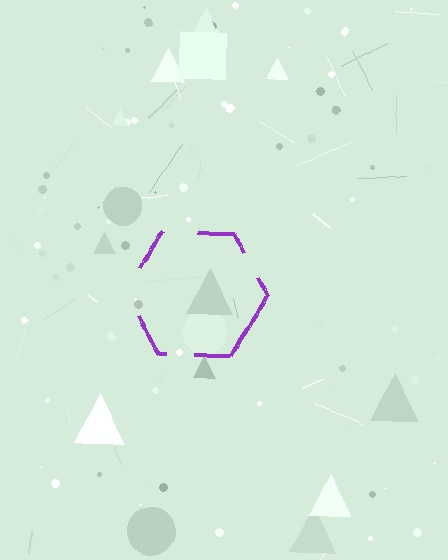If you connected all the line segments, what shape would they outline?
They would outline a hexagon.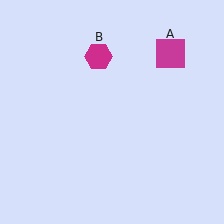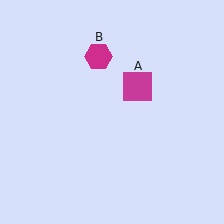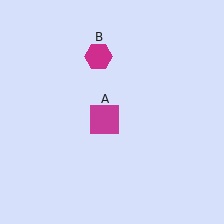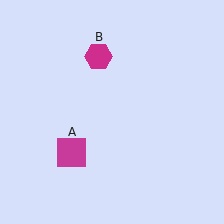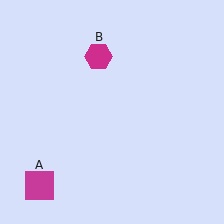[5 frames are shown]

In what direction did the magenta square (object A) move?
The magenta square (object A) moved down and to the left.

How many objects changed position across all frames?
1 object changed position: magenta square (object A).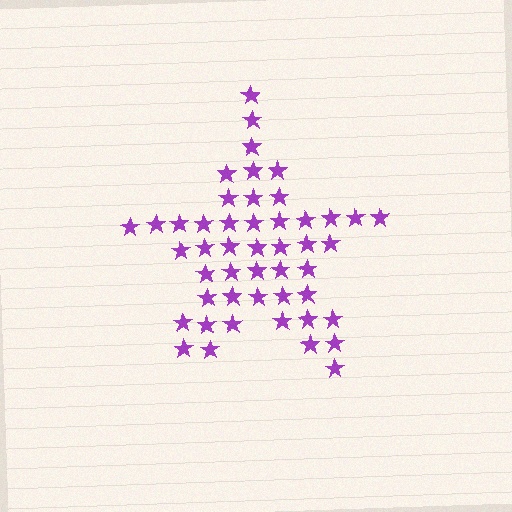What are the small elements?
The small elements are stars.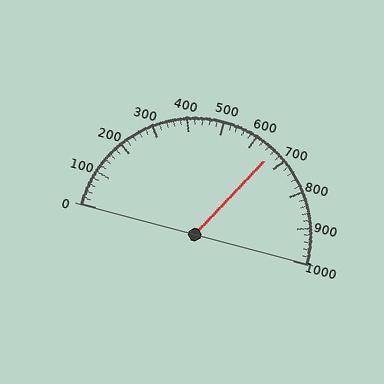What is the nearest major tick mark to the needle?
The nearest major tick mark is 700.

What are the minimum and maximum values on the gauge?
The gauge ranges from 0 to 1000.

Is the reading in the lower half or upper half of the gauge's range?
The reading is in the upper half of the range (0 to 1000).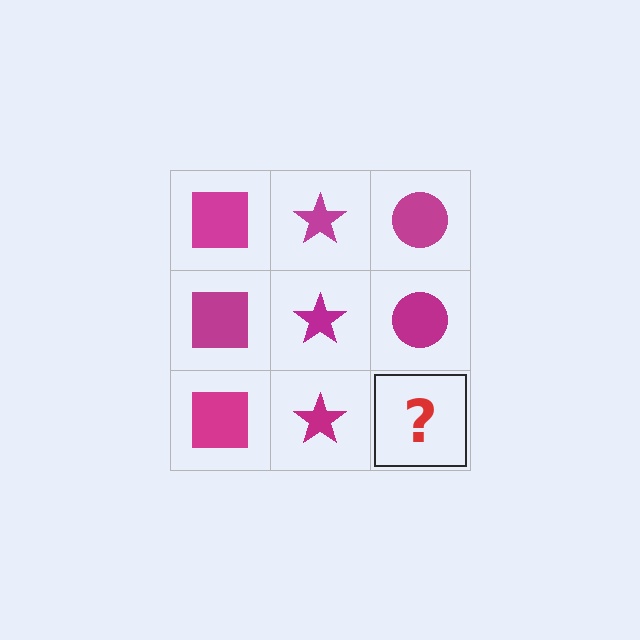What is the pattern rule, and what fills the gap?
The rule is that each column has a consistent shape. The gap should be filled with a magenta circle.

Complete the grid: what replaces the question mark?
The question mark should be replaced with a magenta circle.